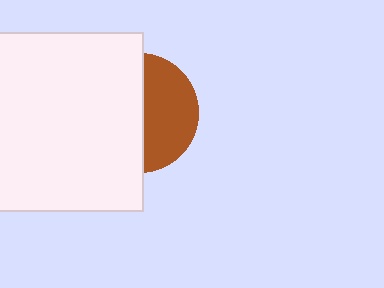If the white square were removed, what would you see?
You would see the complete brown circle.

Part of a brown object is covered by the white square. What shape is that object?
It is a circle.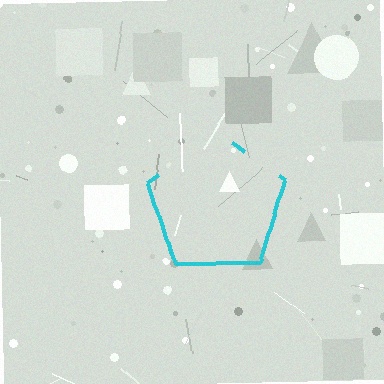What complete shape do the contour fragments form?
The contour fragments form a pentagon.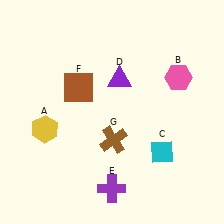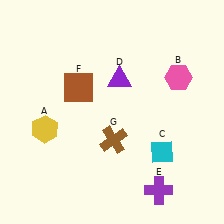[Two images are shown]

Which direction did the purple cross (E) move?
The purple cross (E) moved right.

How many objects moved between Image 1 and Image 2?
1 object moved between the two images.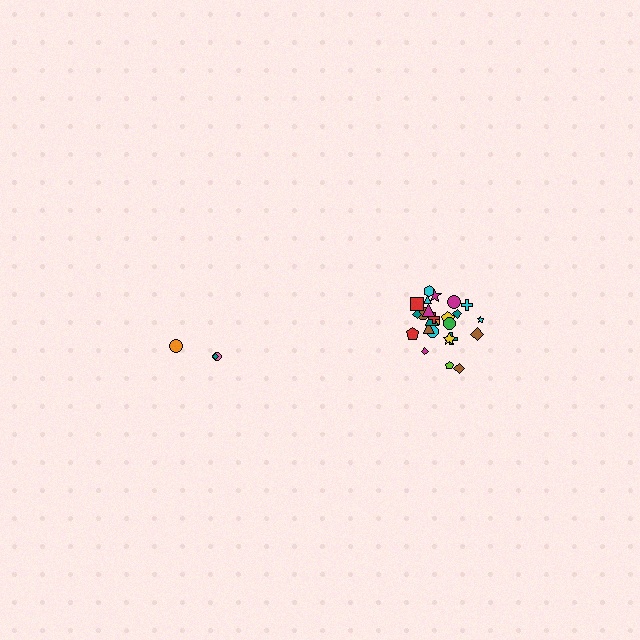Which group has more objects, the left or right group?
The right group.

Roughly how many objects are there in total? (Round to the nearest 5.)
Roughly 30 objects in total.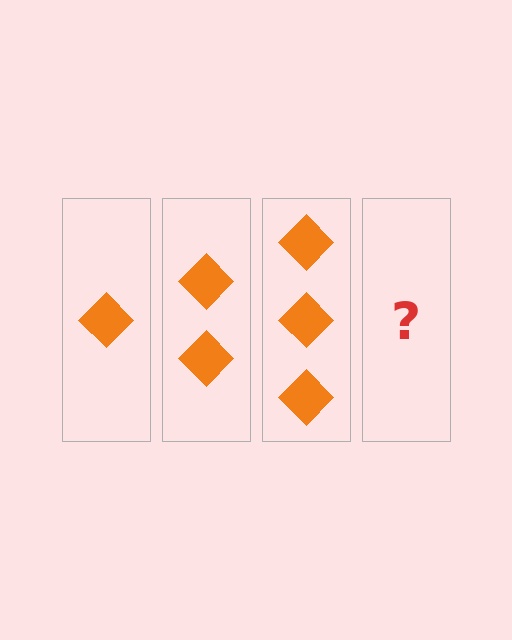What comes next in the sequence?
The next element should be 4 diamonds.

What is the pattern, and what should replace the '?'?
The pattern is that each step adds one more diamond. The '?' should be 4 diamonds.